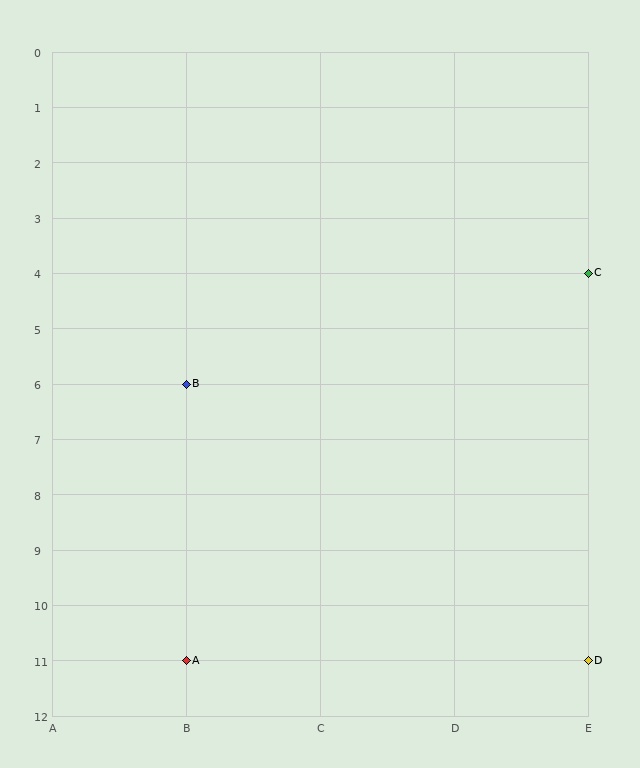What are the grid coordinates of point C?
Point C is at grid coordinates (E, 4).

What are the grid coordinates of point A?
Point A is at grid coordinates (B, 11).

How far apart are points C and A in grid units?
Points C and A are 3 columns and 7 rows apart (about 7.6 grid units diagonally).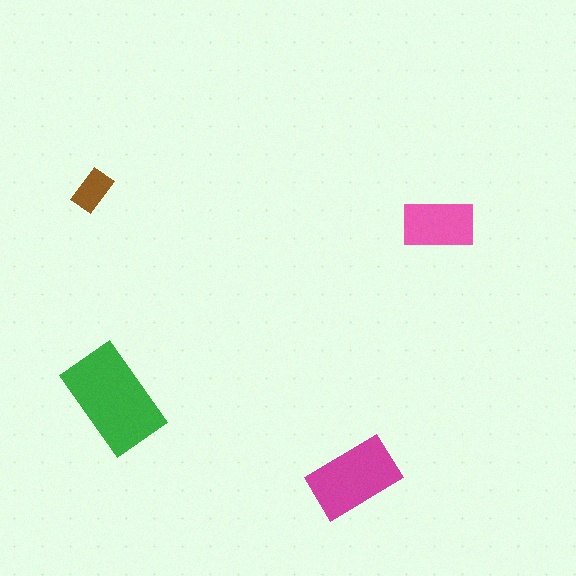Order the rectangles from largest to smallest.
the green one, the magenta one, the pink one, the brown one.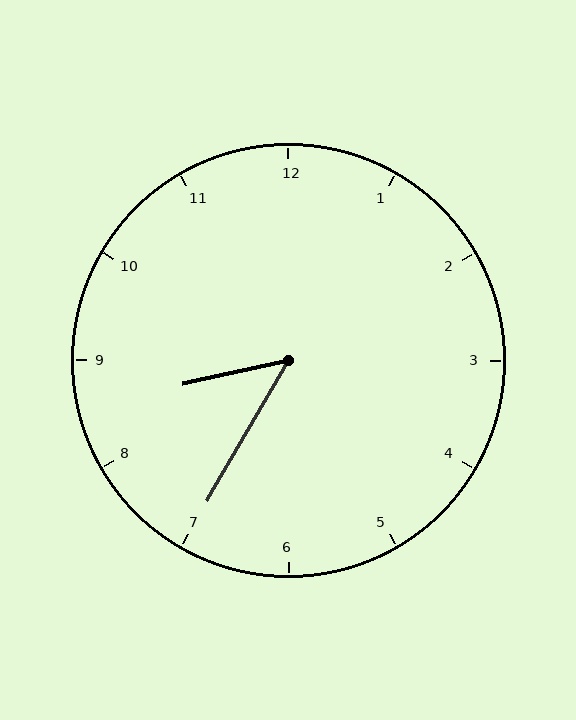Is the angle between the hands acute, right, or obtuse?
It is acute.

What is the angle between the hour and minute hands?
Approximately 48 degrees.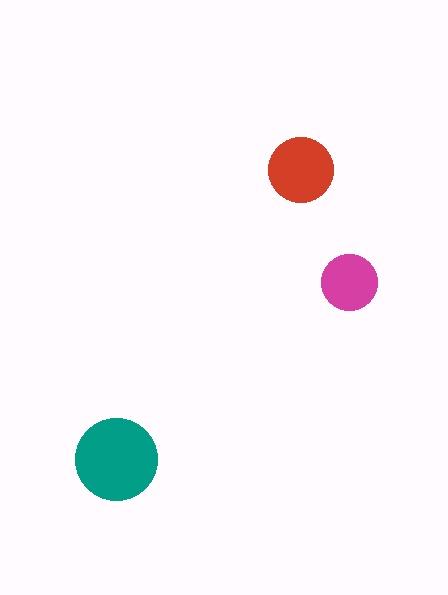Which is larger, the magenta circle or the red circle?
The red one.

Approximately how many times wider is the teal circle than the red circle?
About 1.5 times wider.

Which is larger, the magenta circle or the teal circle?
The teal one.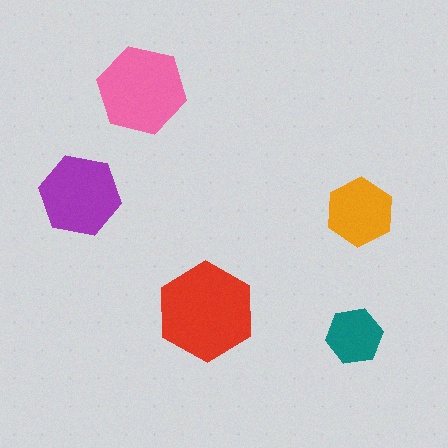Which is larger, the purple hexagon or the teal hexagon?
The purple one.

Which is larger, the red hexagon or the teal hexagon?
The red one.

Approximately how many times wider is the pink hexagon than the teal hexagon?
About 1.5 times wider.